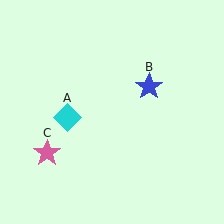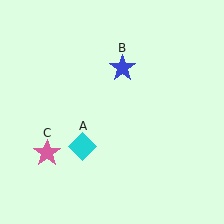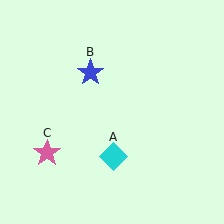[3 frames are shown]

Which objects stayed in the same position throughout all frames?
Pink star (object C) remained stationary.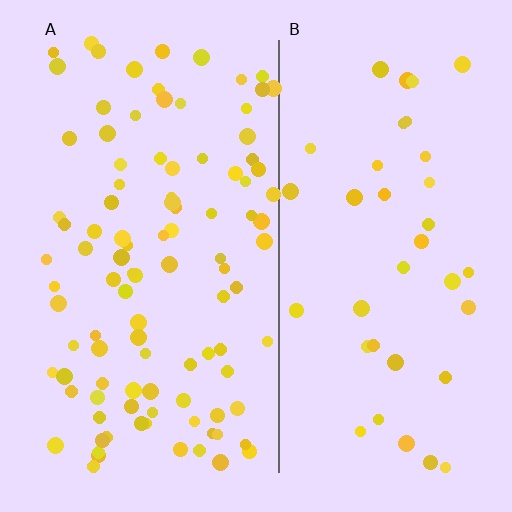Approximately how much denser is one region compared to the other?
Approximately 2.7× — region A over region B.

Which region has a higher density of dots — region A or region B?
A (the left).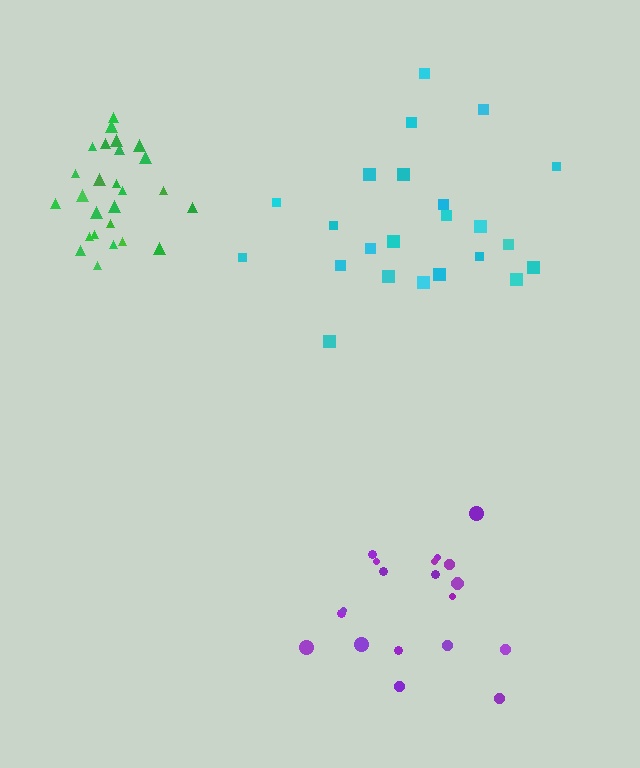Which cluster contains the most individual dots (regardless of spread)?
Green (26).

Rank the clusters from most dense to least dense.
green, purple, cyan.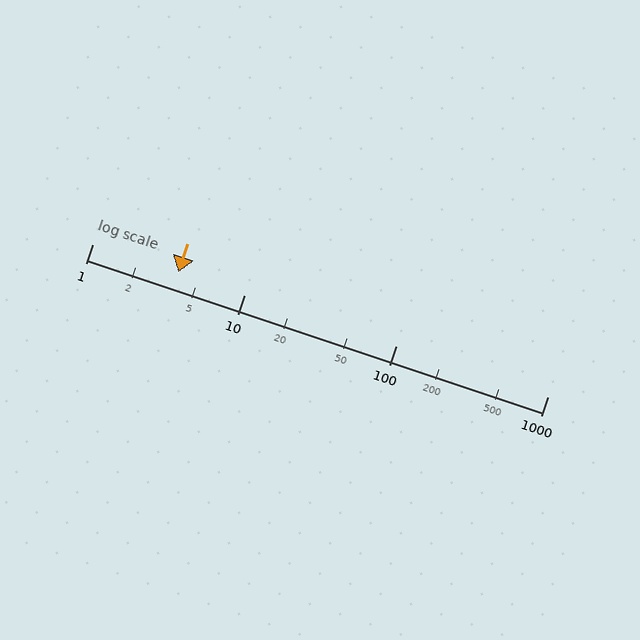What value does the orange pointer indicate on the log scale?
The pointer indicates approximately 3.7.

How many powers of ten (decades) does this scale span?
The scale spans 3 decades, from 1 to 1000.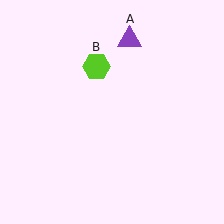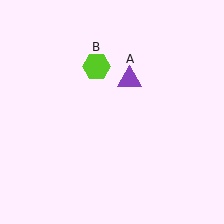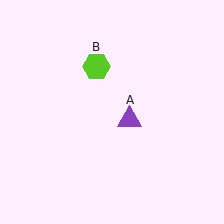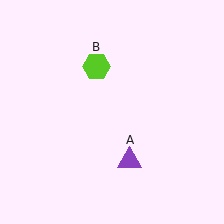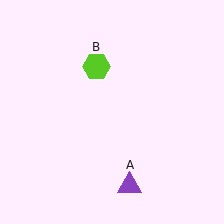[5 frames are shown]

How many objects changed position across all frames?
1 object changed position: purple triangle (object A).